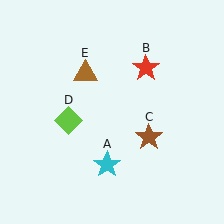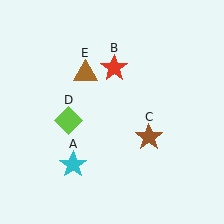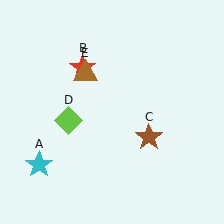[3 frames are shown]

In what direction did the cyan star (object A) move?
The cyan star (object A) moved left.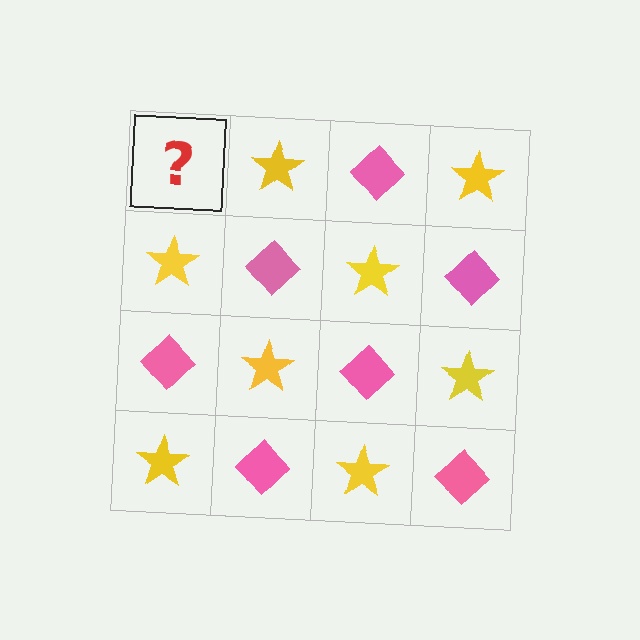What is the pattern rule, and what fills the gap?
The rule is that it alternates pink diamond and yellow star in a checkerboard pattern. The gap should be filled with a pink diamond.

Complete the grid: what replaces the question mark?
The question mark should be replaced with a pink diamond.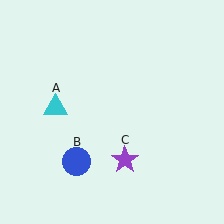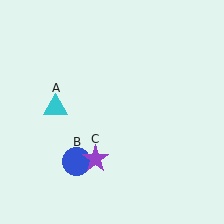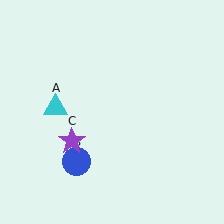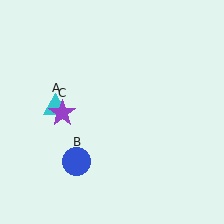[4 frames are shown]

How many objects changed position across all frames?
1 object changed position: purple star (object C).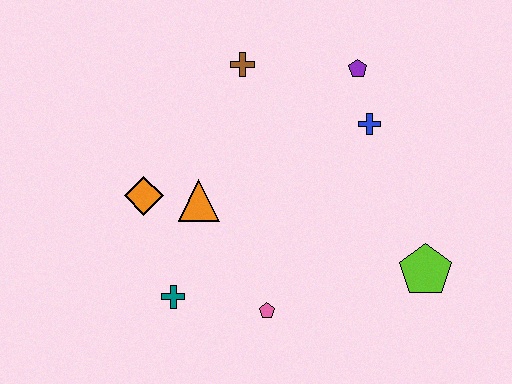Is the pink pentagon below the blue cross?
Yes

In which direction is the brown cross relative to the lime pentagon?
The brown cross is above the lime pentagon.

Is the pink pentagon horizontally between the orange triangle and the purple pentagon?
Yes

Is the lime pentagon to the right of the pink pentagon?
Yes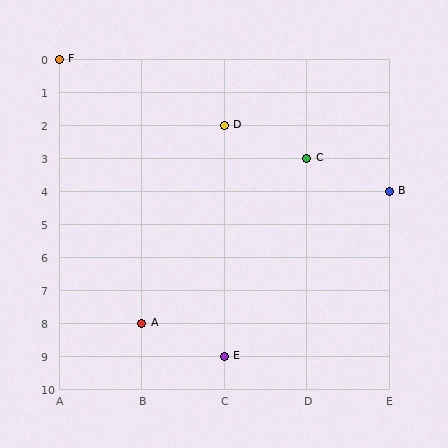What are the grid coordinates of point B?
Point B is at grid coordinates (E, 4).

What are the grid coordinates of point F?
Point F is at grid coordinates (A, 0).